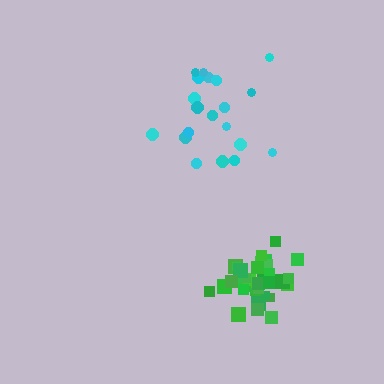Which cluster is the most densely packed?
Green.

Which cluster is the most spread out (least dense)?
Cyan.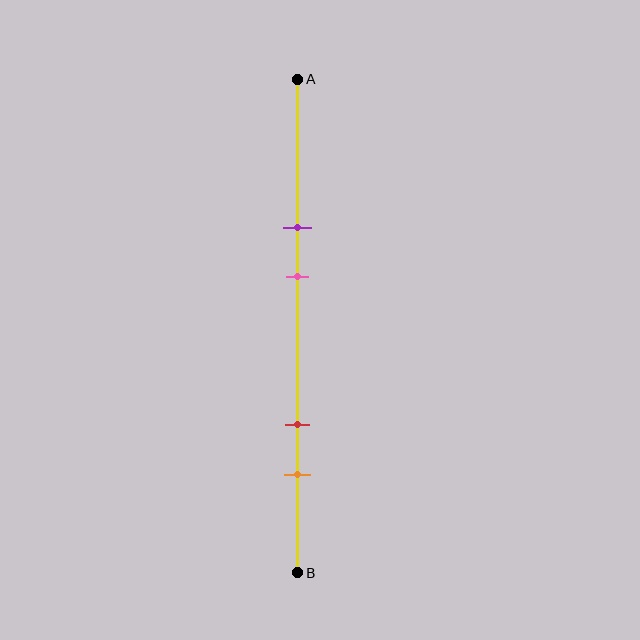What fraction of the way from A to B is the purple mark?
The purple mark is approximately 30% (0.3) of the way from A to B.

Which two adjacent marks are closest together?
The purple and pink marks are the closest adjacent pair.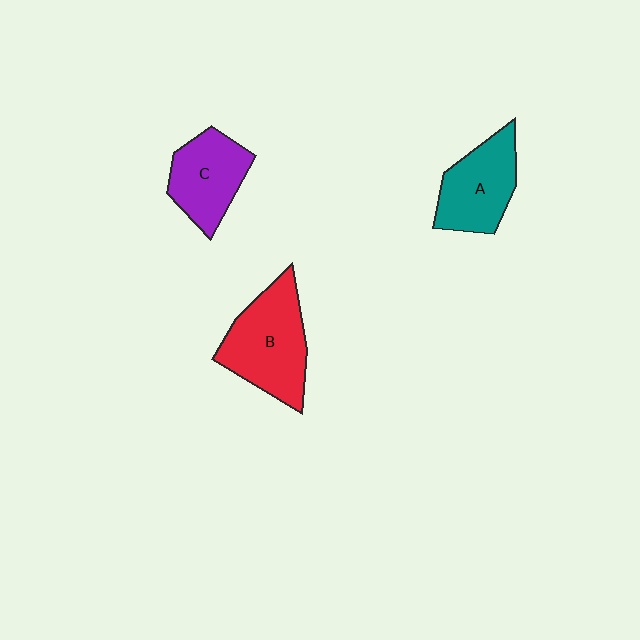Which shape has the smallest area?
Shape C (purple).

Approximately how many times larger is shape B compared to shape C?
Approximately 1.4 times.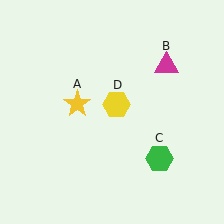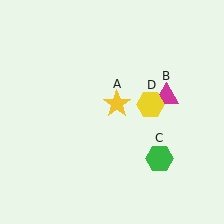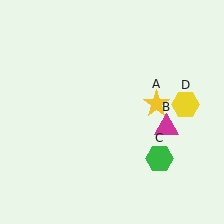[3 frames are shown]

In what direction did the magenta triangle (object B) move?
The magenta triangle (object B) moved down.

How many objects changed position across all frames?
3 objects changed position: yellow star (object A), magenta triangle (object B), yellow hexagon (object D).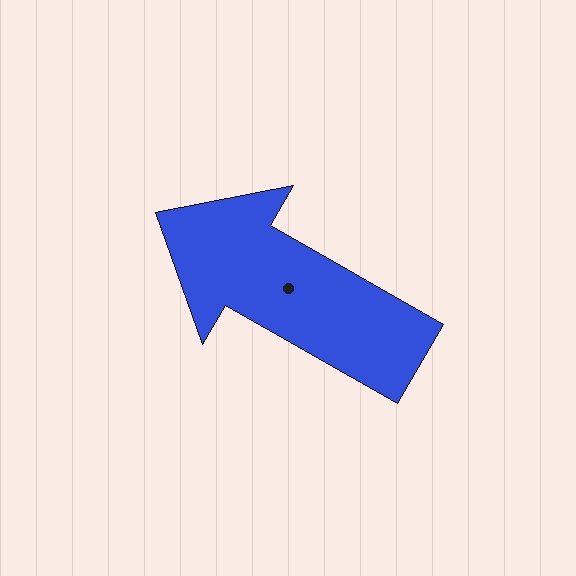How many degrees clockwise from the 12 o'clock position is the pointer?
Approximately 300 degrees.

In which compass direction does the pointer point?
Northwest.